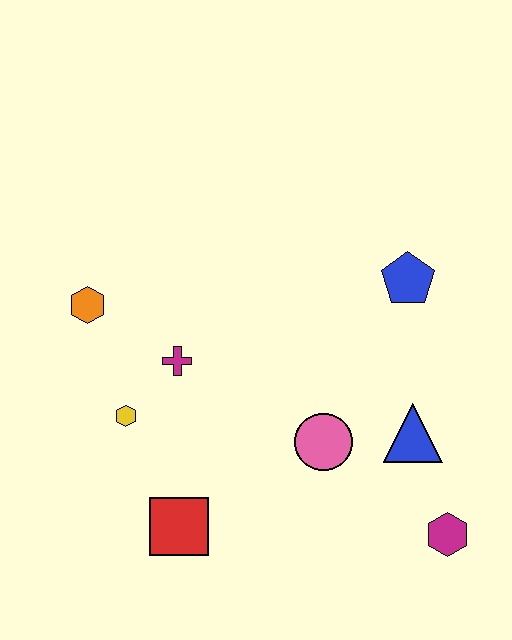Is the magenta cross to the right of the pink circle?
No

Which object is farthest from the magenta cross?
The magenta hexagon is farthest from the magenta cross.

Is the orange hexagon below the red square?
No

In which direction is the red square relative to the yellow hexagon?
The red square is below the yellow hexagon.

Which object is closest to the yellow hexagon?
The magenta cross is closest to the yellow hexagon.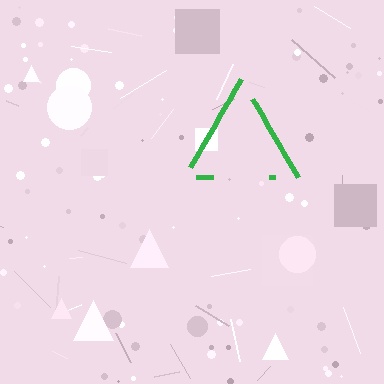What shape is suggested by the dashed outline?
The dashed outline suggests a triangle.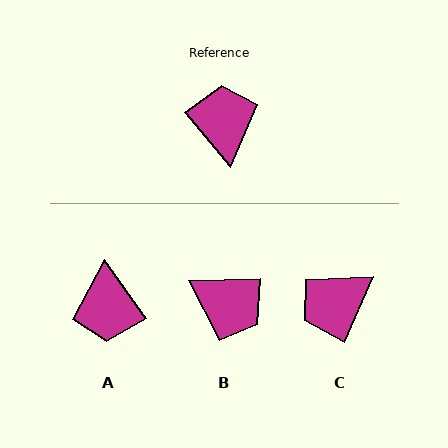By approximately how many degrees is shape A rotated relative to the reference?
Approximately 175 degrees counter-clockwise.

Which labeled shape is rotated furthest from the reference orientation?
A, about 175 degrees away.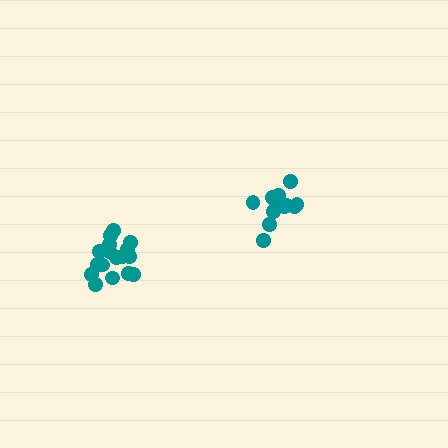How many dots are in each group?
Group 1: 17 dots, Group 2: 12 dots (29 total).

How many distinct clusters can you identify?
There are 2 distinct clusters.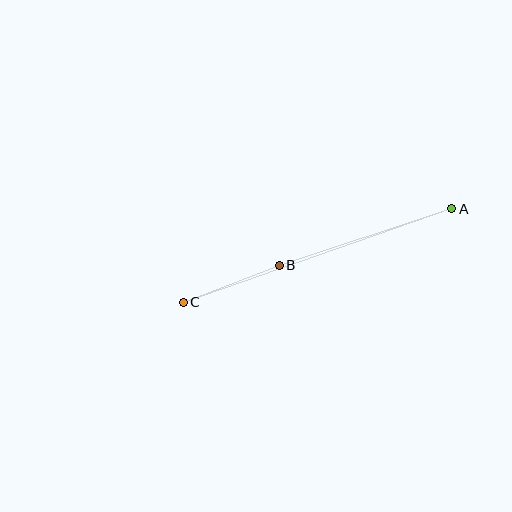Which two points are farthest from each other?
Points A and C are farthest from each other.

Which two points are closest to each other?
Points B and C are closest to each other.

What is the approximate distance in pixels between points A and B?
The distance between A and B is approximately 182 pixels.